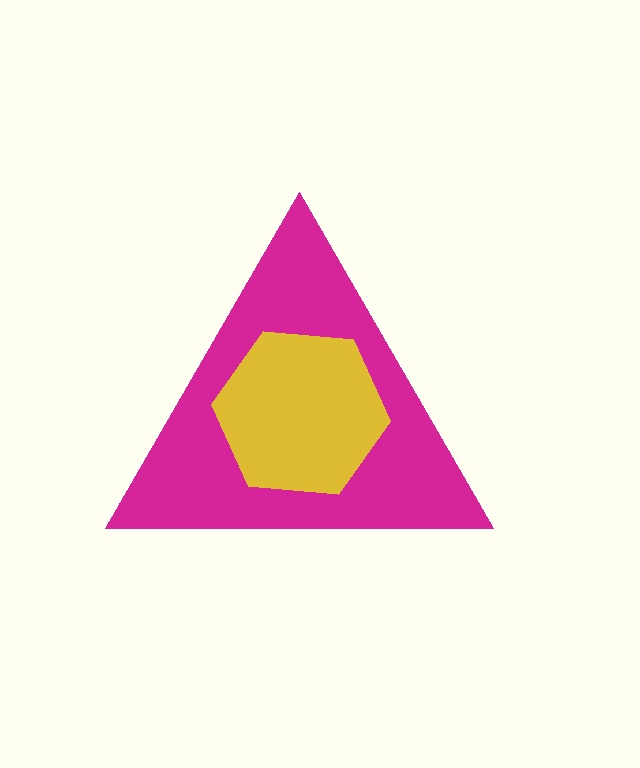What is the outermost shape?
The magenta triangle.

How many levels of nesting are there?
2.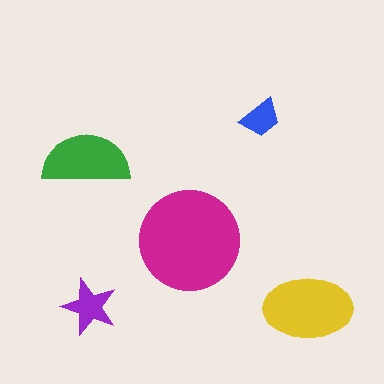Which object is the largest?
The magenta circle.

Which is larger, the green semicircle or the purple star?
The green semicircle.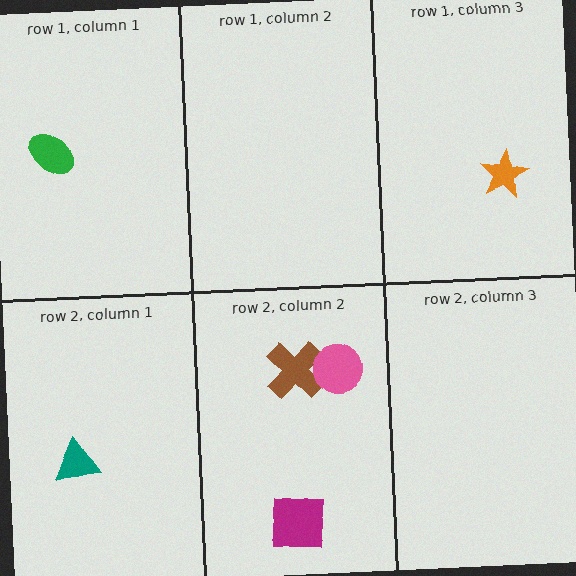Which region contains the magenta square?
The row 2, column 2 region.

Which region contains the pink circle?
The row 2, column 2 region.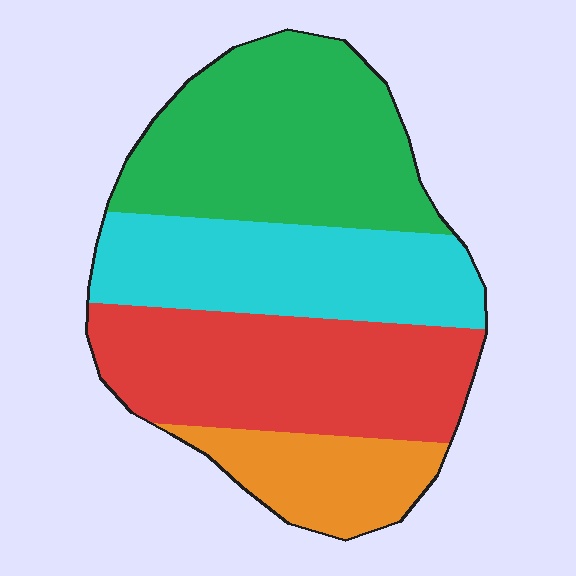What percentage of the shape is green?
Green takes up between a quarter and a half of the shape.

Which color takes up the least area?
Orange, at roughly 15%.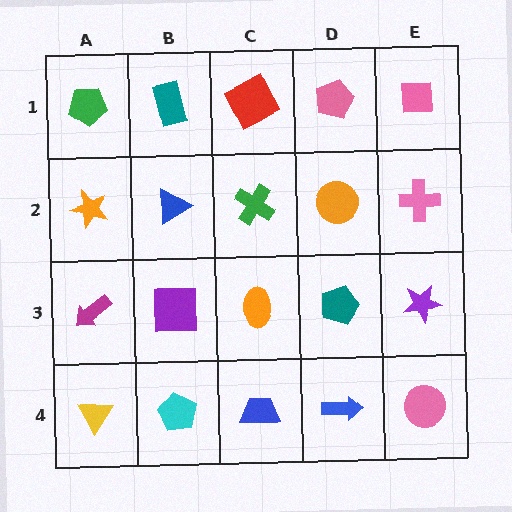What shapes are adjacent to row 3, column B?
A blue triangle (row 2, column B), a cyan pentagon (row 4, column B), a magenta arrow (row 3, column A), an orange ellipse (row 3, column C).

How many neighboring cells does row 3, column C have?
4.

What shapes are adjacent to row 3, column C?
A green cross (row 2, column C), a blue trapezoid (row 4, column C), a purple square (row 3, column B), a teal pentagon (row 3, column D).